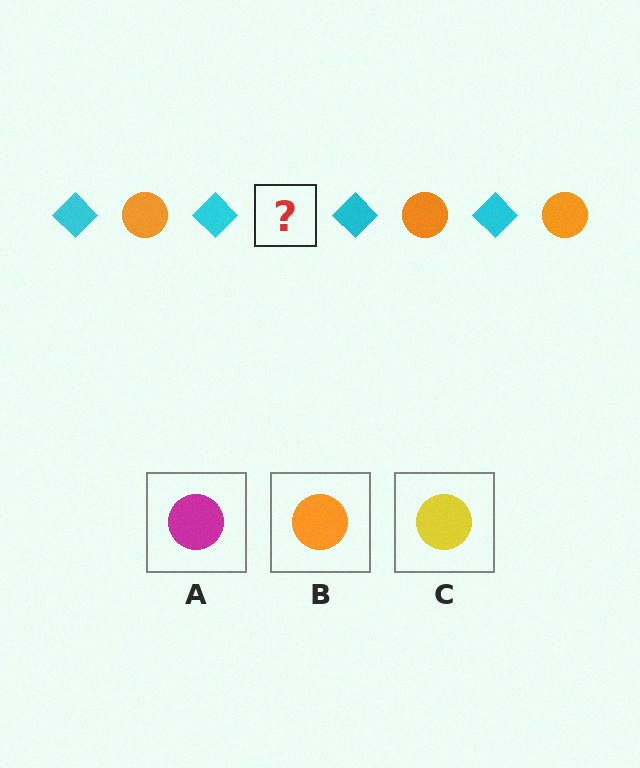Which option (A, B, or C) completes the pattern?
B.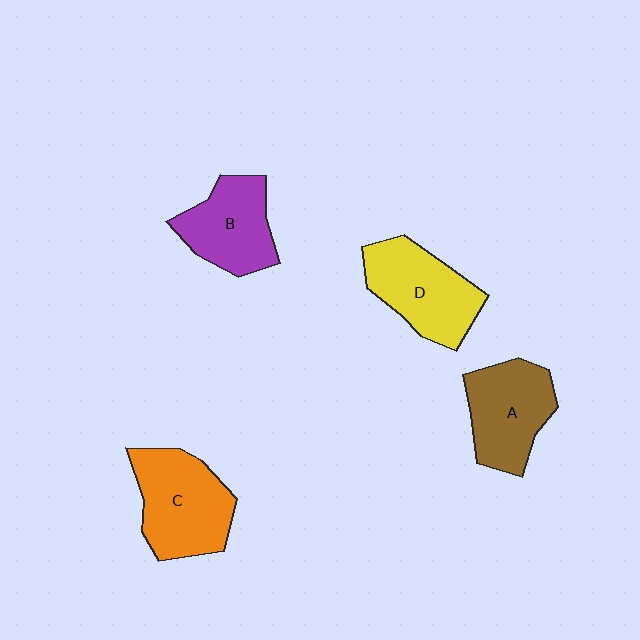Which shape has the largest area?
Shape C (orange).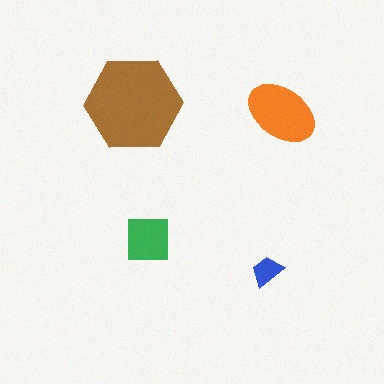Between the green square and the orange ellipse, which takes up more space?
The orange ellipse.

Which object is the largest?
The brown hexagon.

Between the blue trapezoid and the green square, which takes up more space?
The green square.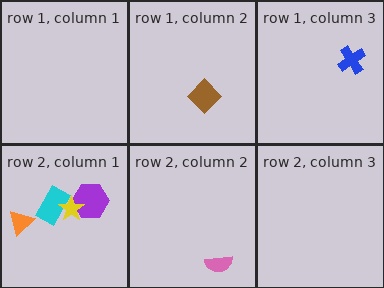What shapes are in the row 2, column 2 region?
The pink semicircle.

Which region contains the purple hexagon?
The row 2, column 1 region.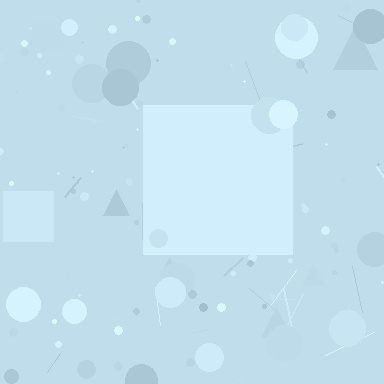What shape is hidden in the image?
A square is hidden in the image.